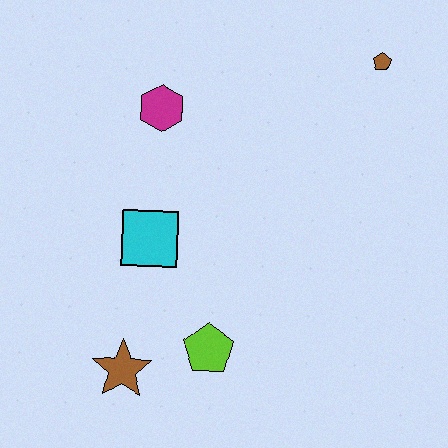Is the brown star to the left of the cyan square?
Yes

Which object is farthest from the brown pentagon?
The brown star is farthest from the brown pentagon.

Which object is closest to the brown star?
The lime pentagon is closest to the brown star.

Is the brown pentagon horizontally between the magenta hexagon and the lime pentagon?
No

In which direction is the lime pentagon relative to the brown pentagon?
The lime pentagon is below the brown pentagon.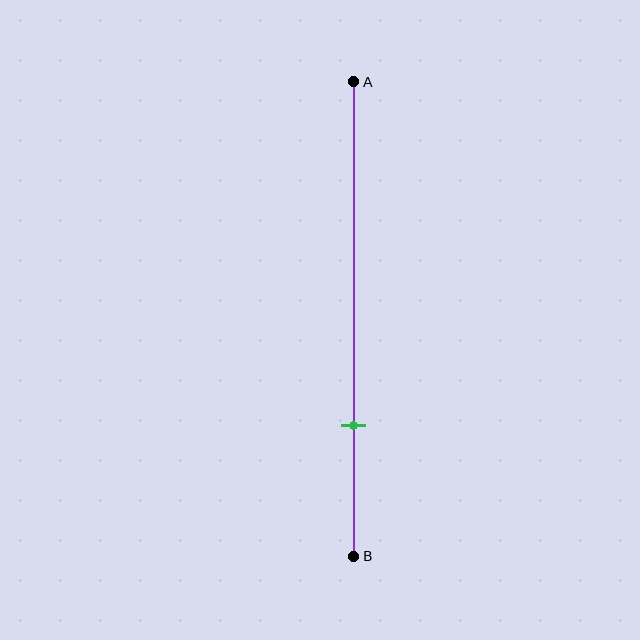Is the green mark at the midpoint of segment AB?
No, the mark is at about 70% from A, not at the 50% midpoint.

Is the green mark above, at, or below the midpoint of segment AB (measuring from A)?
The green mark is below the midpoint of segment AB.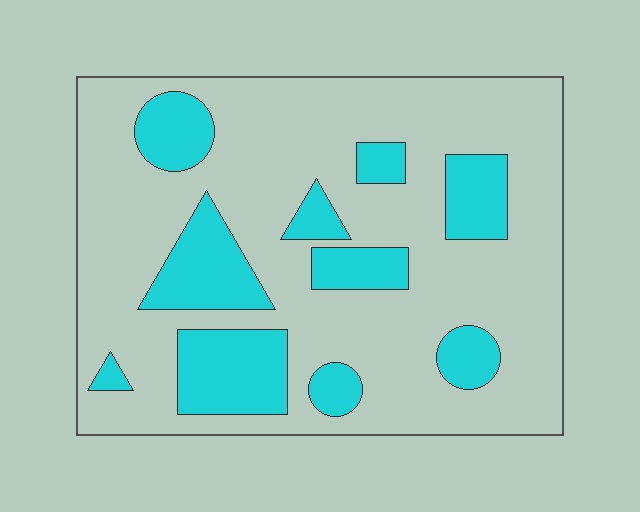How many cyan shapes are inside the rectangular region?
10.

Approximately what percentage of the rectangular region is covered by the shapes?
Approximately 25%.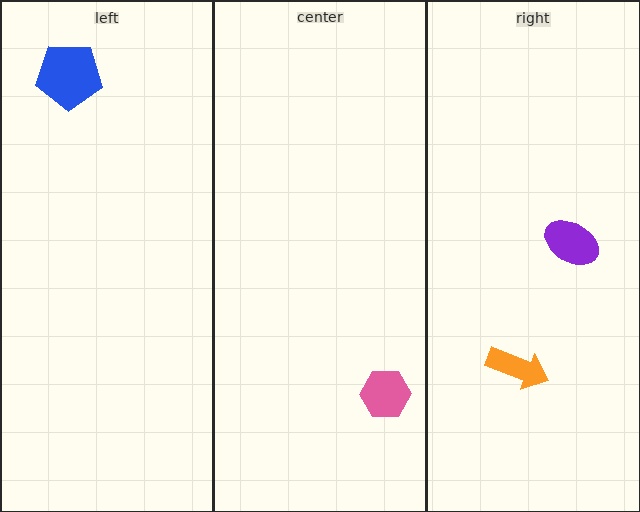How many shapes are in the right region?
2.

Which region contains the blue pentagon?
The left region.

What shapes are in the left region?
The blue pentagon.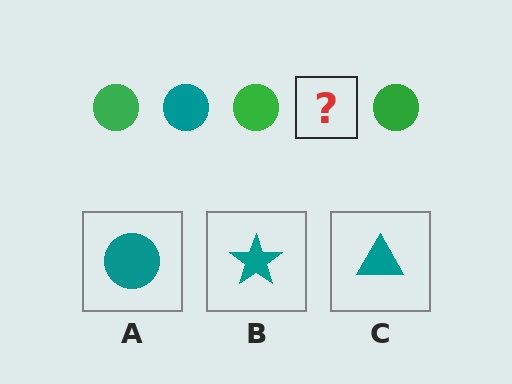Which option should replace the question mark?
Option A.